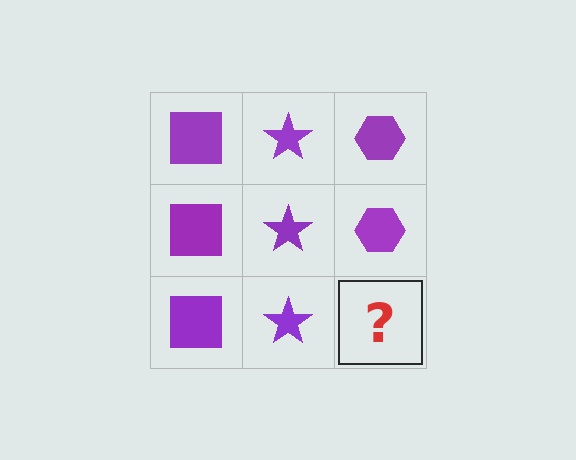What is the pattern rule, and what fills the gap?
The rule is that each column has a consistent shape. The gap should be filled with a purple hexagon.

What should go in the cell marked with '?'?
The missing cell should contain a purple hexagon.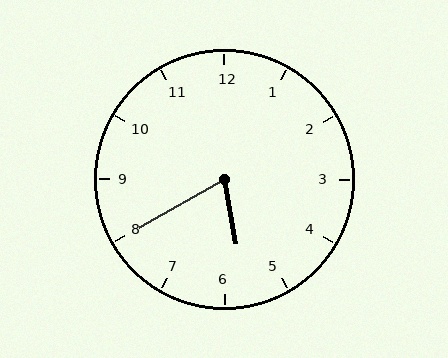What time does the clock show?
5:40.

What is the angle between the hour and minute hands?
Approximately 70 degrees.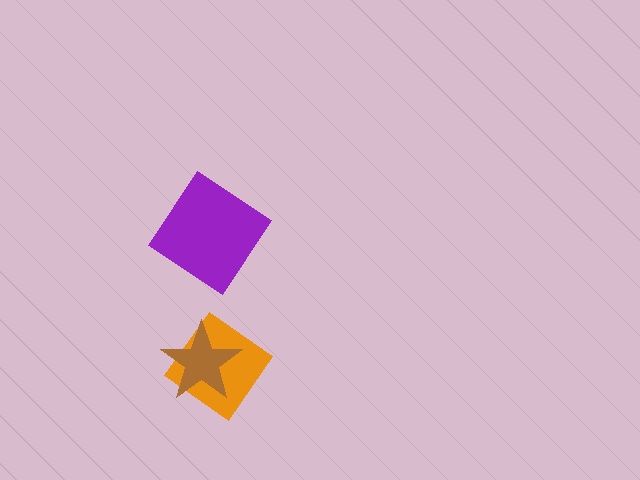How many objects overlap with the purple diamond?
0 objects overlap with the purple diamond.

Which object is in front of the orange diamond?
The brown star is in front of the orange diamond.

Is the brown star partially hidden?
No, no other shape covers it.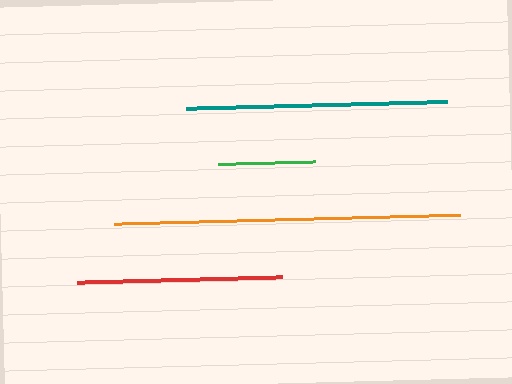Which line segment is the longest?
The orange line is the longest at approximately 346 pixels.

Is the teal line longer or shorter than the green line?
The teal line is longer than the green line.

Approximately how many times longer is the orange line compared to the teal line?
The orange line is approximately 1.3 times the length of the teal line.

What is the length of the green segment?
The green segment is approximately 98 pixels long.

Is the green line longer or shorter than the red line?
The red line is longer than the green line.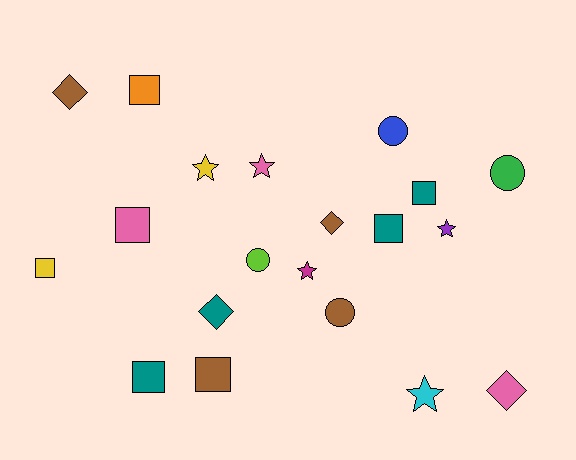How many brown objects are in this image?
There are 4 brown objects.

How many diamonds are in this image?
There are 4 diamonds.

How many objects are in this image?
There are 20 objects.